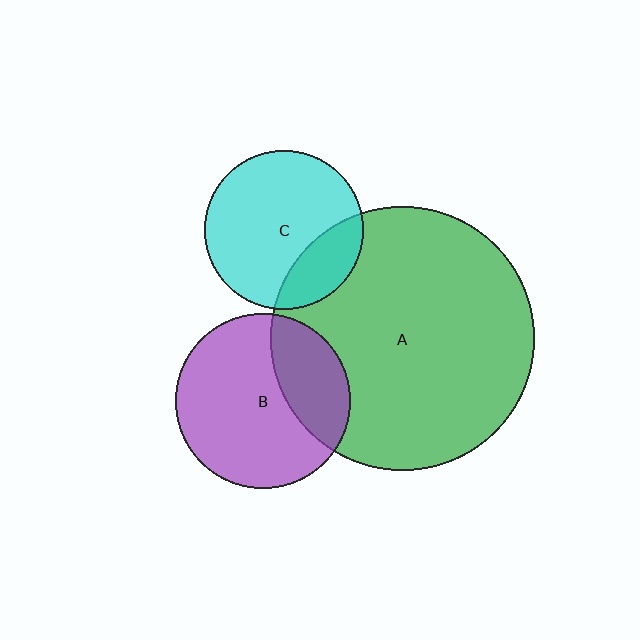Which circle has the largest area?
Circle A (green).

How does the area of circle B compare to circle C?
Approximately 1.2 times.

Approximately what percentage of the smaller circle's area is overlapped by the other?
Approximately 30%.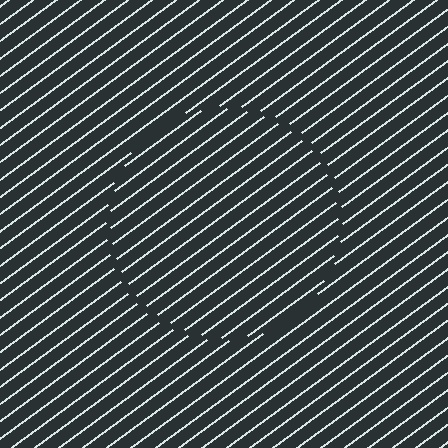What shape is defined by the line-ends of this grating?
An illusory circle. The interior of the shape contains the same grating, shifted by half a period — the contour is defined by the phase discontinuity where line-ends from the inner and outer gratings abut.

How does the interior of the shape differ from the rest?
The interior of the shape contains the same grating, shifted by half a period — the contour is defined by the phase discontinuity where line-ends from the inner and outer gratings abut.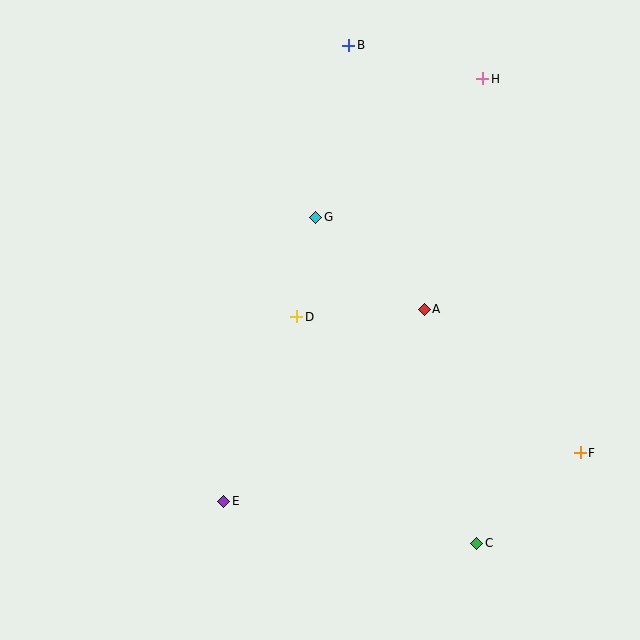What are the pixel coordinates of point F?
Point F is at (580, 453).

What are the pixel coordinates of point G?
Point G is at (316, 217).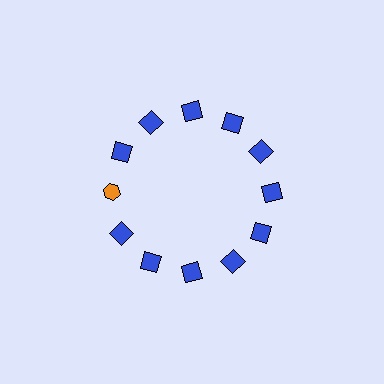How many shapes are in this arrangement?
There are 12 shapes arranged in a ring pattern.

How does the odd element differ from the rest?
It differs in both color (orange instead of blue) and shape (hexagon instead of square).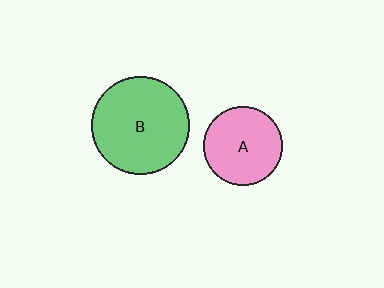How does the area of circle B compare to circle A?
Approximately 1.5 times.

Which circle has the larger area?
Circle B (green).